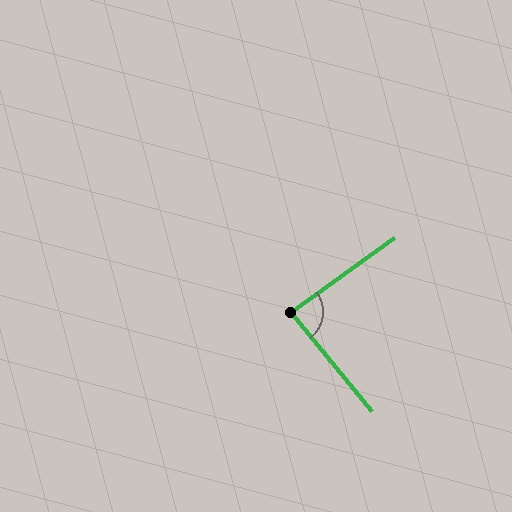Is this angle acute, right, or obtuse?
It is approximately a right angle.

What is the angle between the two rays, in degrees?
Approximately 87 degrees.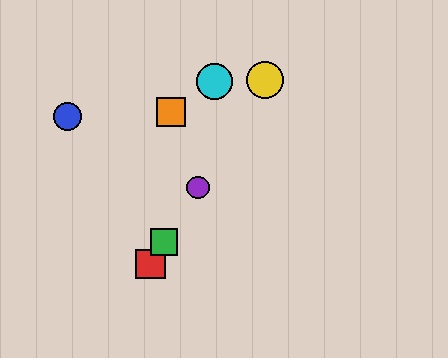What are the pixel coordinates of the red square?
The red square is at (151, 264).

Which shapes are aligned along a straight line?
The red square, the green square, the yellow circle, the purple circle are aligned along a straight line.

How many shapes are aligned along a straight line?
4 shapes (the red square, the green square, the yellow circle, the purple circle) are aligned along a straight line.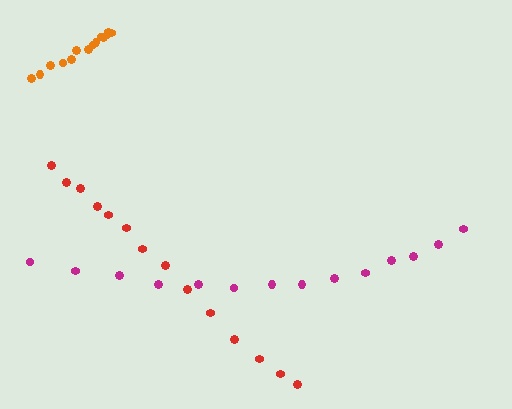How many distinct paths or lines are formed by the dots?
There are 3 distinct paths.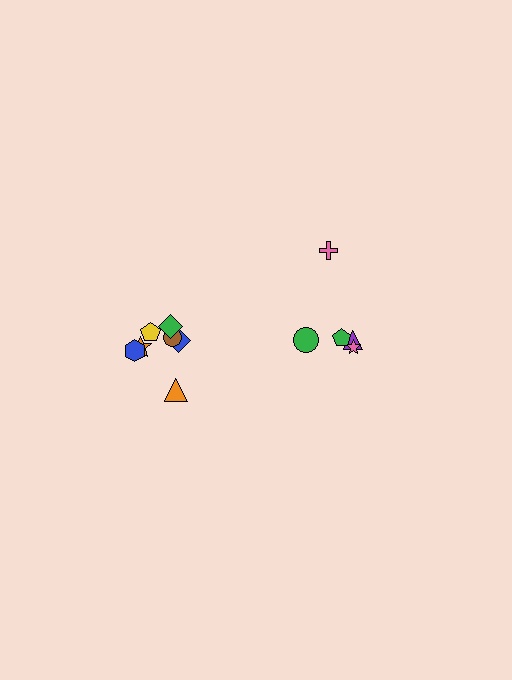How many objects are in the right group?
There are 5 objects.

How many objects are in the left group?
There are 7 objects.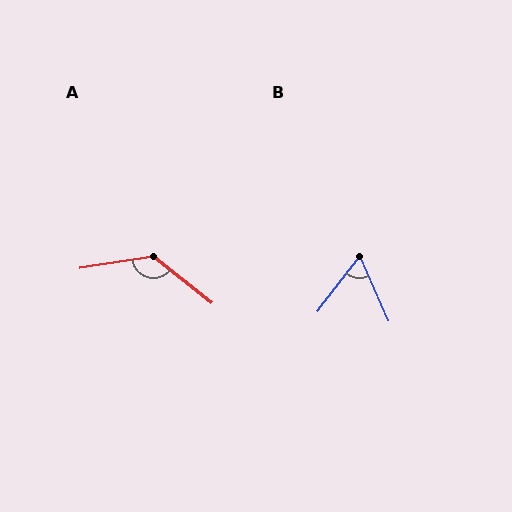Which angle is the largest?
A, at approximately 133 degrees.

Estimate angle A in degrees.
Approximately 133 degrees.